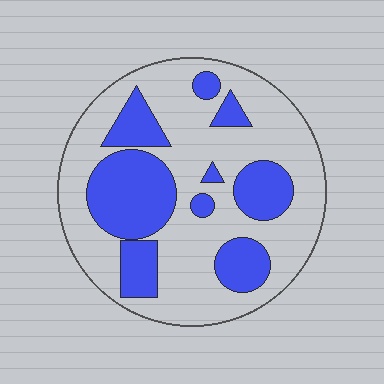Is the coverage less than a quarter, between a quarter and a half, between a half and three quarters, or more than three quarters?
Between a quarter and a half.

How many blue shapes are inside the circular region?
9.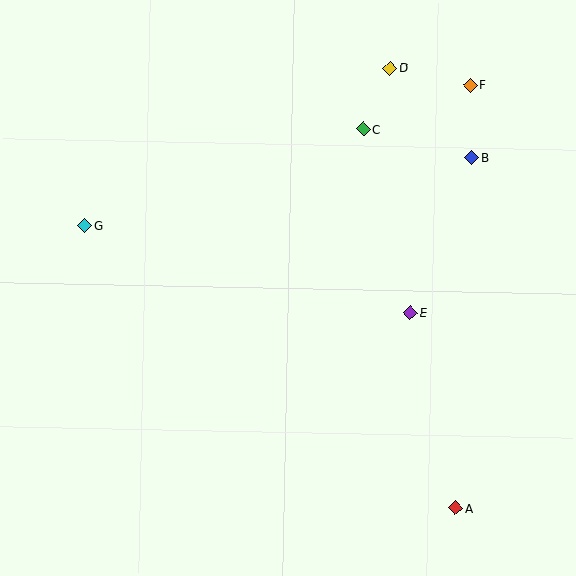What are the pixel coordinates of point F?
Point F is at (470, 85).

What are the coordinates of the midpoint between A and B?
The midpoint between A and B is at (463, 333).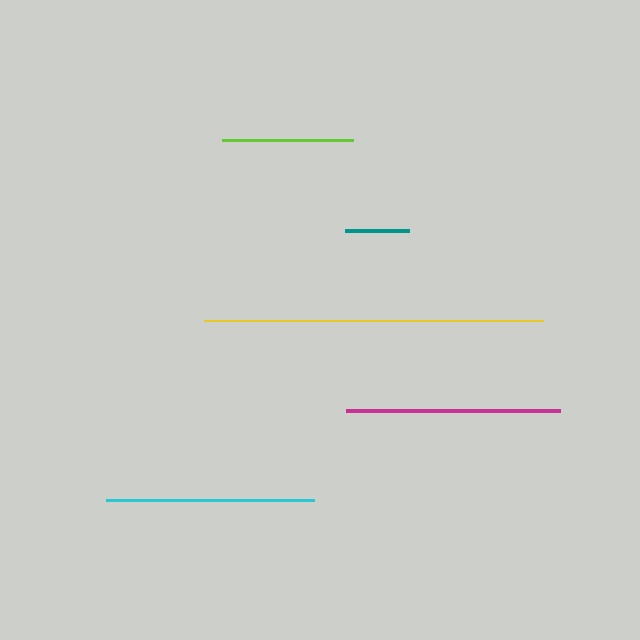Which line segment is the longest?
The yellow line is the longest at approximately 339 pixels.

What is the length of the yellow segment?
The yellow segment is approximately 339 pixels long.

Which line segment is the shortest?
The teal line is the shortest at approximately 64 pixels.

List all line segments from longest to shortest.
From longest to shortest: yellow, magenta, cyan, lime, teal.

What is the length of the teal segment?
The teal segment is approximately 64 pixels long.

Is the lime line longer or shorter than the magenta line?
The magenta line is longer than the lime line.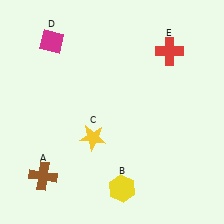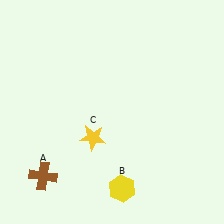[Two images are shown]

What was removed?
The magenta diamond (D), the red cross (E) were removed in Image 2.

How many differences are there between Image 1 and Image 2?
There are 2 differences between the two images.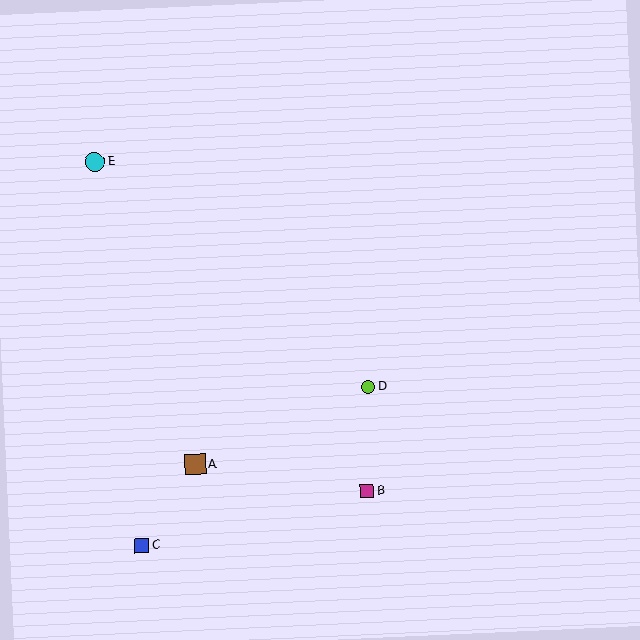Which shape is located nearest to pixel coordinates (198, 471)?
The brown square (labeled A) at (195, 464) is nearest to that location.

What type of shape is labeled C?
Shape C is a blue square.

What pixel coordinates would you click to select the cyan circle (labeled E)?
Click at (95, 162) to select the cyan circle E.